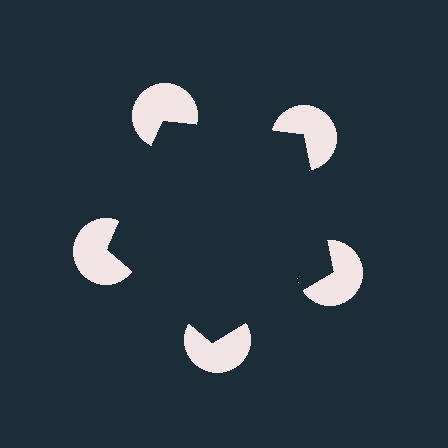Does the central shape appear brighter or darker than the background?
It typically appears slightly darker than the background, even though no actual brightness change is drawn.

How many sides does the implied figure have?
5 sides.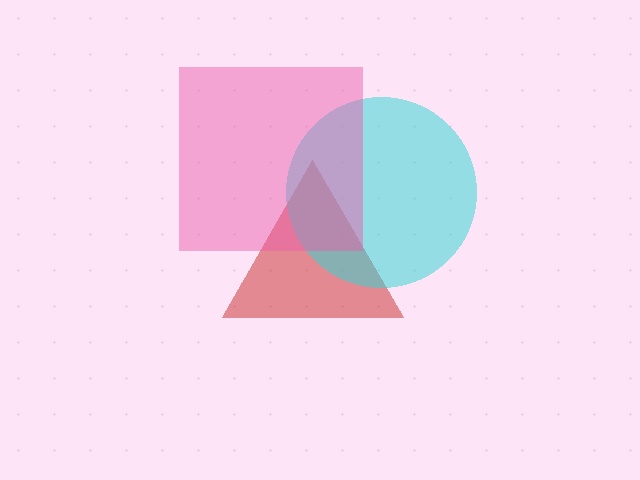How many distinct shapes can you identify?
There are 3 distinct shapes: a red triangle, a cyan circle, a pink square.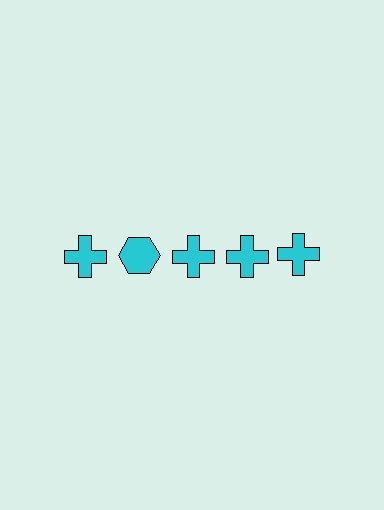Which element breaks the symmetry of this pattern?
The cyan hexagon in the top row, second from left column breaks the symmetry. All other shapes are cyan crosses.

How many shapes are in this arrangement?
There are 5 shapes arranged in a grid pattern.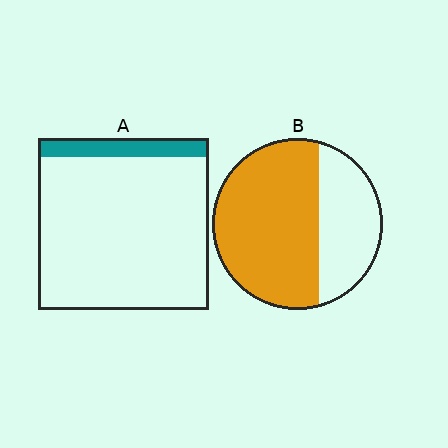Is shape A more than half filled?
No.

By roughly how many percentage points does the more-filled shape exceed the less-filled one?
By roughly 55 percentage points (B over A).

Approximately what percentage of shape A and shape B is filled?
A is approximately 10% and B is approximately 65%.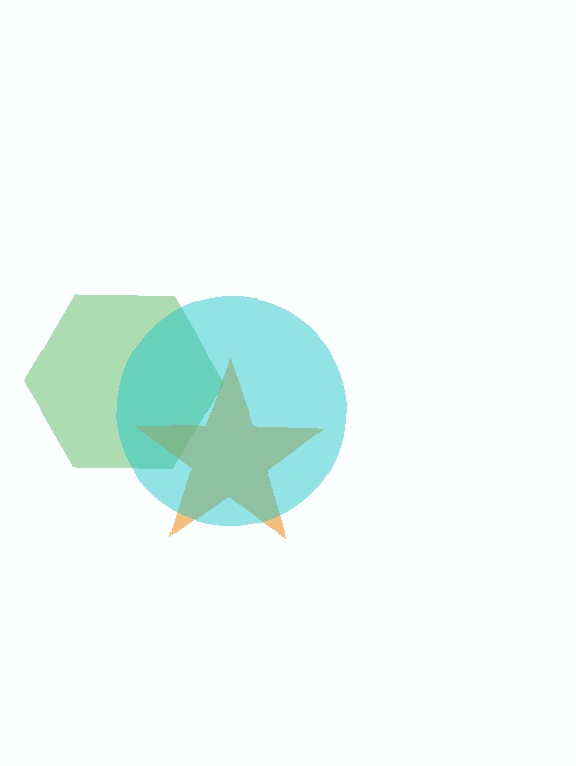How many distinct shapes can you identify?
There are 3 distinct shapes: a green hexagon, an orange star, a cyan circle.